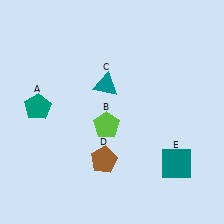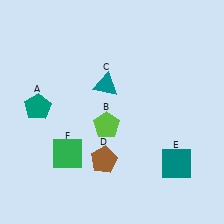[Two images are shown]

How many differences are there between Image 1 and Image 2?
There is 1 difference between the two images.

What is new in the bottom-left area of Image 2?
A green square (F) was added in the bottom-left area of Image 2.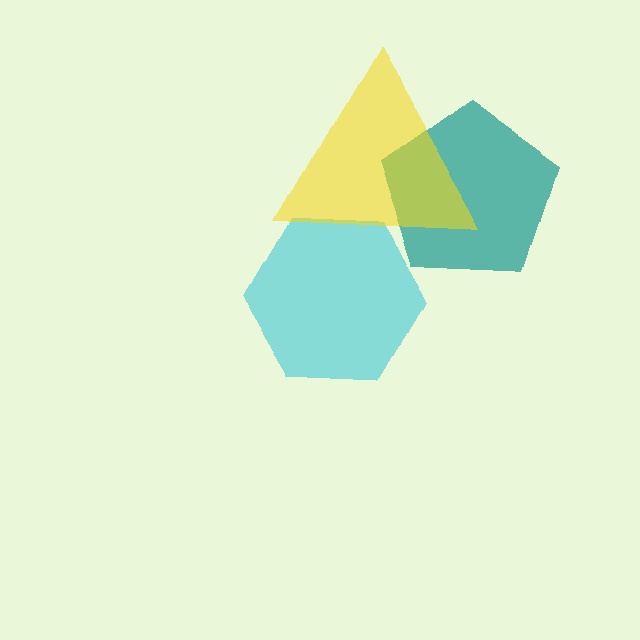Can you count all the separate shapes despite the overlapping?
Yes, there are 3 separate shapes.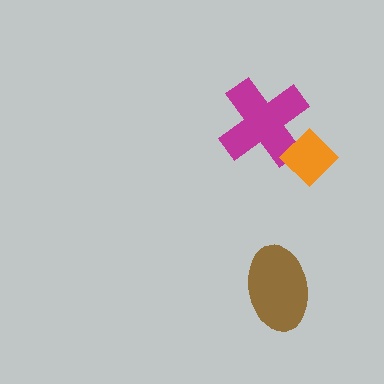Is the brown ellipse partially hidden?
No, no other shape covers it.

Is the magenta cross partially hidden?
Yes, it is partially covered by another shape.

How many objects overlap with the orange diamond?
1 object overlaps with the orange diamond.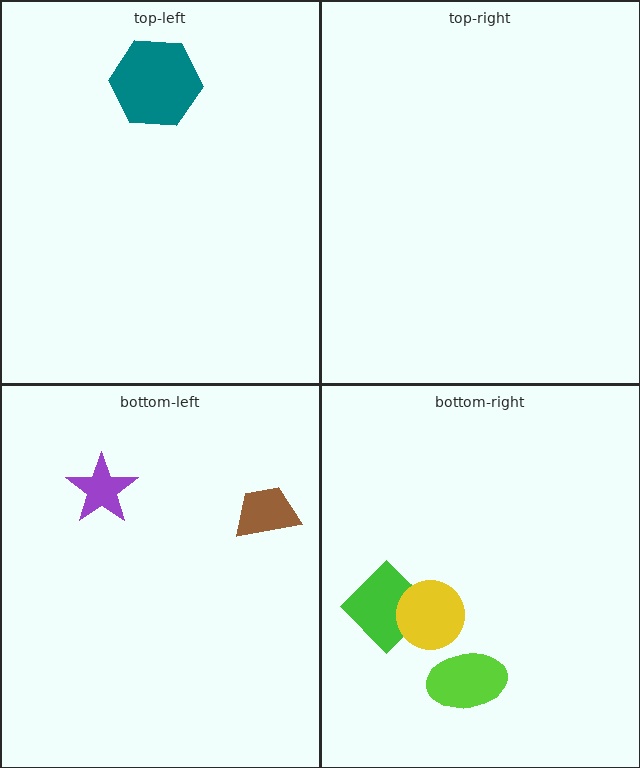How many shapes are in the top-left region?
1.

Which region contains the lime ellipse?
The bottom-right region.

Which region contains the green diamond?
The bottom-right region.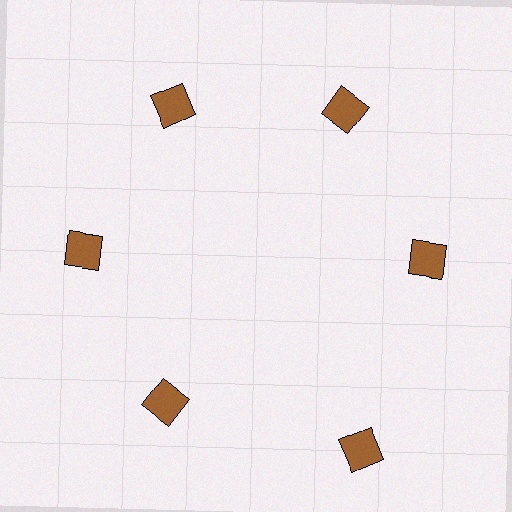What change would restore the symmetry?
The symmetry would be restored by moving it inward, back onto the ring so that all 6 squares sit at equal angles and equal distance from the center.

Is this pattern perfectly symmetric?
No. The 6 brown squares are arranged in a ring, but one element near the 5 o'clock position is pushed outward from the center, breaking the 6-fold rotational symmetry.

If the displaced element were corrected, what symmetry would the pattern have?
It would have 6-fold rotational symmetry — the pattern would map onto itself every 60 degrees.